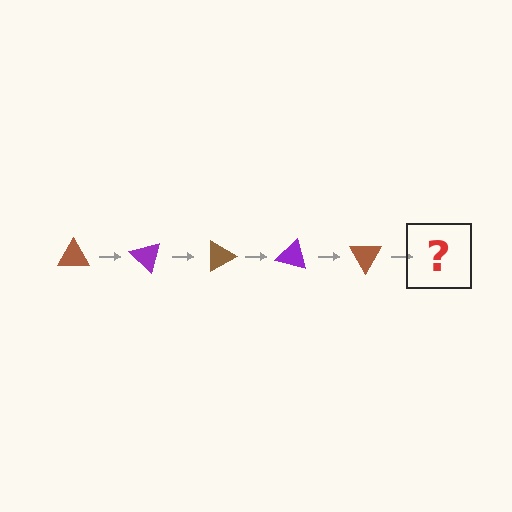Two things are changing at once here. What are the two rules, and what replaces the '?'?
The two rules are that it rotates 45 degrees each step and the color cycles through brown and purple. The '?' should be a purple triangle, rotated 225 degrees from the start.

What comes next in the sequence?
The next element should be a purple triangle, rotated 225 degrees from the start.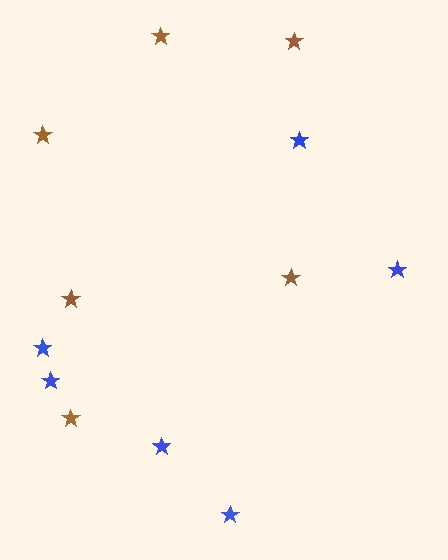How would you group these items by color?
There are 2 groups: one group of blue stars (6) and one group of brown stars (6).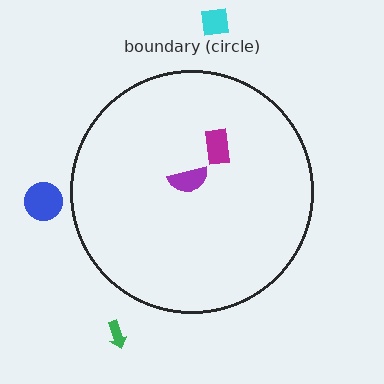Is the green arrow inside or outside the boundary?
Outside.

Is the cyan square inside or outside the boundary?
Outside.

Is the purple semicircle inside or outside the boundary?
Inside.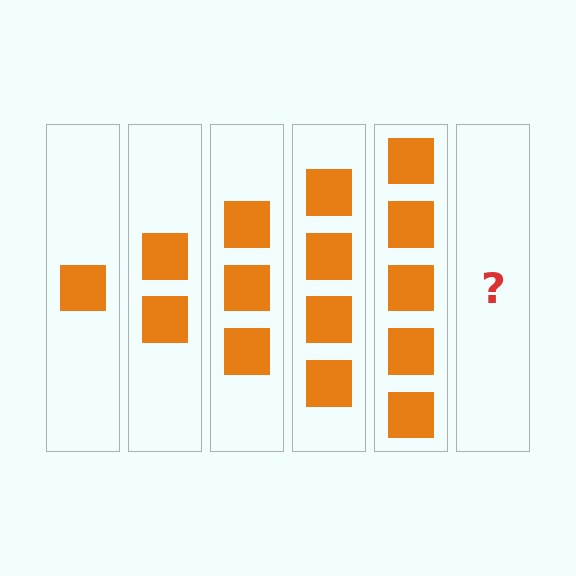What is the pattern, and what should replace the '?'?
The pattern is that each step adds one more square. The '?' should be 6 squares.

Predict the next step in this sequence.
The next step is 6 squares.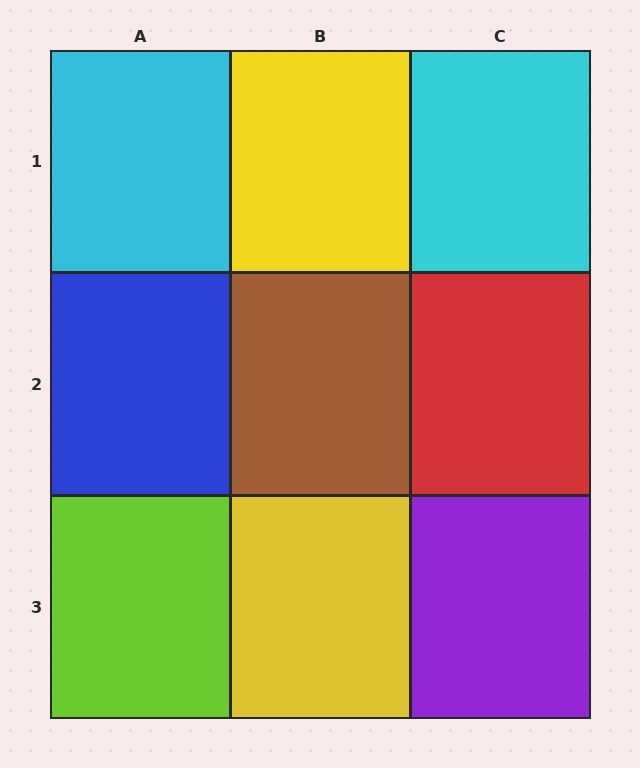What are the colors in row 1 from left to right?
Cyan, yellow, cyan.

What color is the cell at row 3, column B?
Yellow.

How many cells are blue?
1 cell is blue.